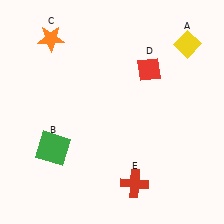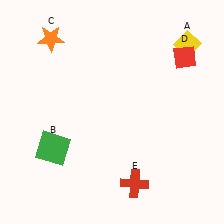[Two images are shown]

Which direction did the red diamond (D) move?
The red diamond (D) moved right.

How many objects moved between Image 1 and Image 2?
1 object moved between the two images.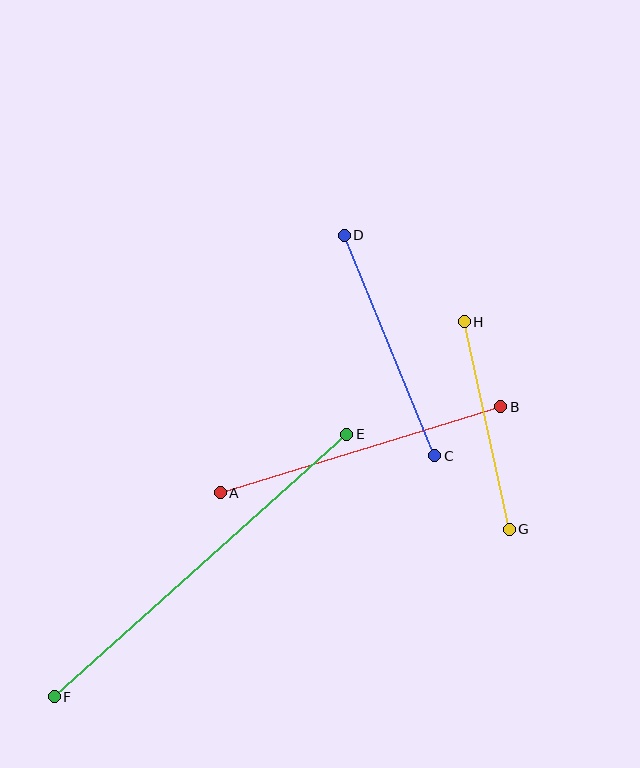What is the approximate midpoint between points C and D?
The midpoint is at approximately (389, 346) pixels.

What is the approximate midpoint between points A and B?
The midpoint is at approximately (361, 450) pixels.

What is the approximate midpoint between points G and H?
The midpoint is at approximately (487, 425) pixels.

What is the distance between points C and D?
The distance is approximately 238 pixels.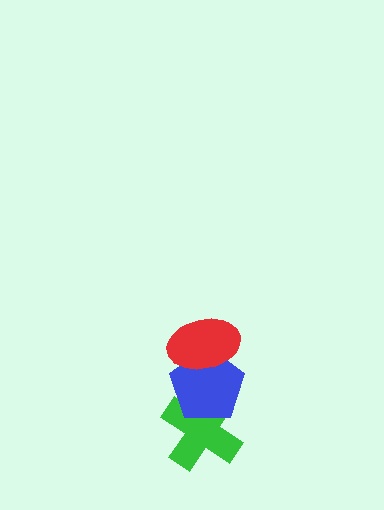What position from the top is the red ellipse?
The red ellipse is 1st from the top.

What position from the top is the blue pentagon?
The blue pentagon is 2nd from the top.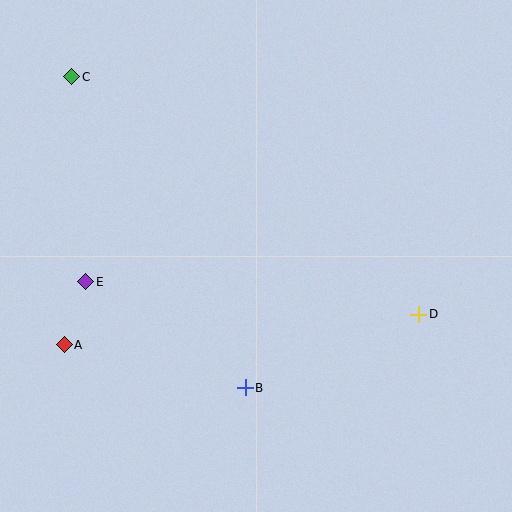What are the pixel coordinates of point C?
Point C is at (72, 77).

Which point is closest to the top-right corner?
Point D is closest to the top-right corner.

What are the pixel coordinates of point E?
Point E is at (86, 282).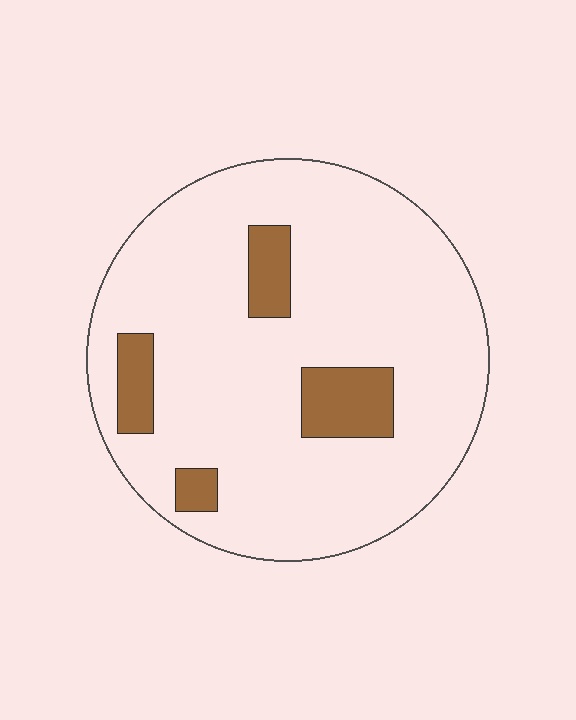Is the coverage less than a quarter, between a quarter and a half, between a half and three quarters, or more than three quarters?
Less than a quarter.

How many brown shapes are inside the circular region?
4.